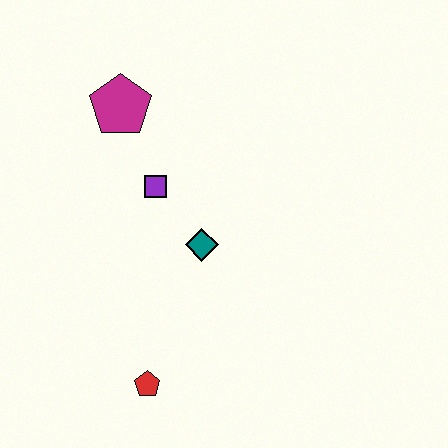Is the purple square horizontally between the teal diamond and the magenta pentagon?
Yes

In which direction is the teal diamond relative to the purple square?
The teal diamond is below the purple square.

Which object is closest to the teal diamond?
The purple square is closest to the teal diamond.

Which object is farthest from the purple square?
The red pentagon is farthest from the purple square.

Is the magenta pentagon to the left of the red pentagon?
Yes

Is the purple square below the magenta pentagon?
Yes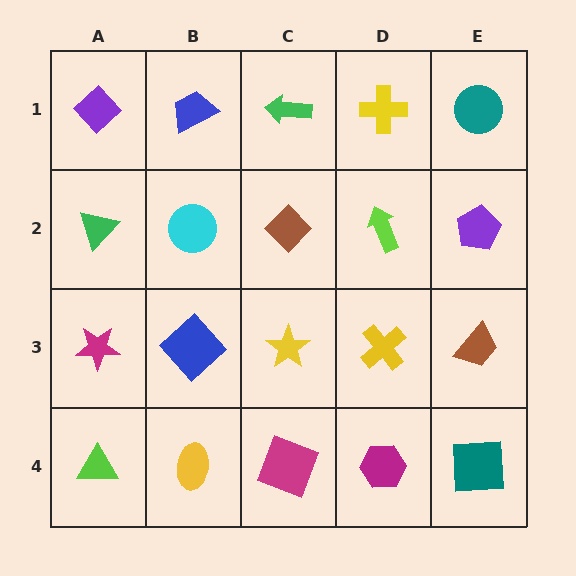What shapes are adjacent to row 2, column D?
A yellow cross (row 1, column D), a yellow cross (row 3, column D), a brown diamond (row 2, column C), a purple pentagon (row 2, column E).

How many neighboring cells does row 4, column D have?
3.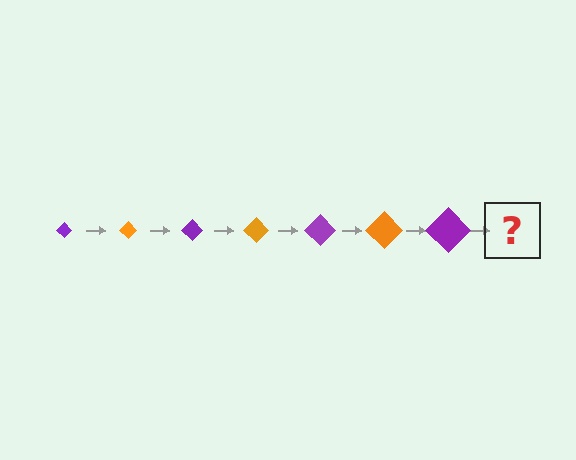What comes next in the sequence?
The next element should be an orange diamond, larger than the previous one.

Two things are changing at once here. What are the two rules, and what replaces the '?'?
The two rules are that the diamond grows larger each step and the color cycles through purple and orange. The '?' should be an orange diamond, larger than the previous one.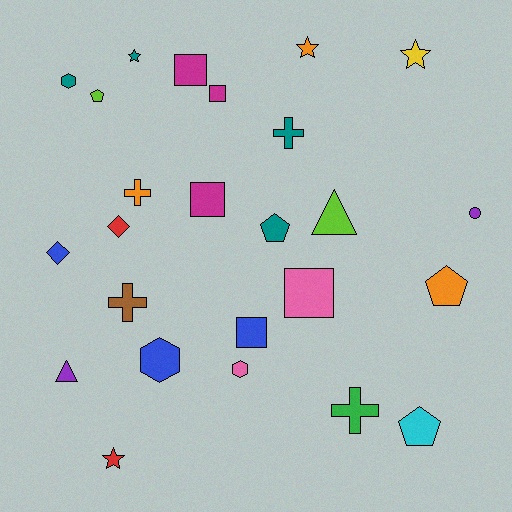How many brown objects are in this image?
There is 1 brown object.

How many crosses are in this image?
There are 4 crosses.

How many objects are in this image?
There are 25 objects.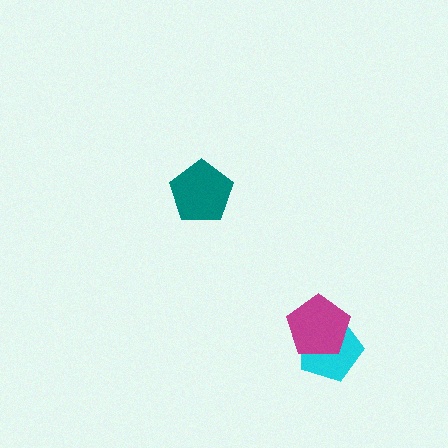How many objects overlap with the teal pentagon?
0 objects overlap with the teal pentagon.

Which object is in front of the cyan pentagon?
The magenta pentagon is in front of the cyan pentagon.